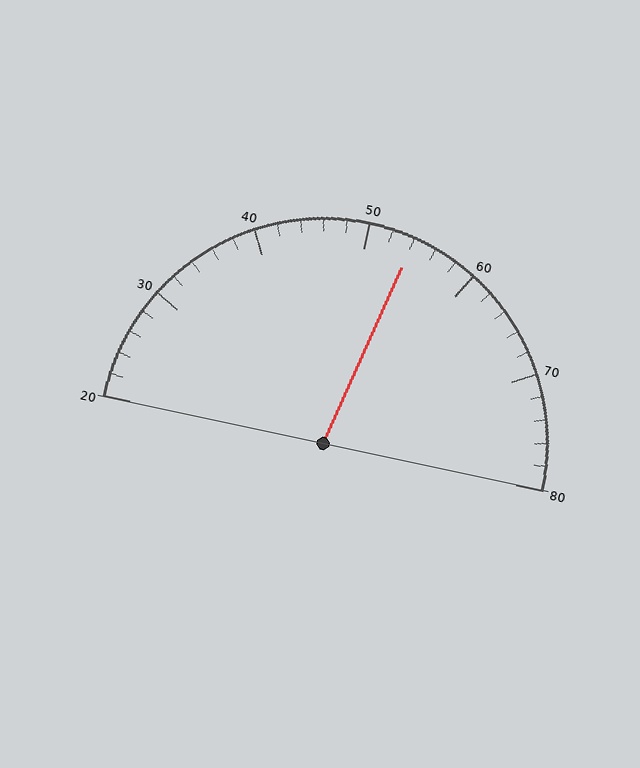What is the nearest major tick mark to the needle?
The nearest major tick mark is 50.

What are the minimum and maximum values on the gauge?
The gauge ranges from 20 to 80.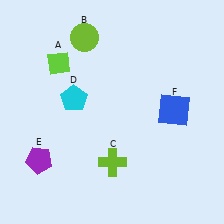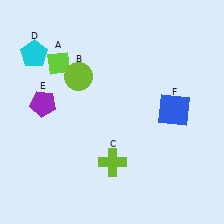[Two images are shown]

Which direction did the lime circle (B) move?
The lime circle (B) moved down.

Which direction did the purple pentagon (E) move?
The purple pentagon (E) moved up.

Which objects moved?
The objects that moved are: the lime circle (B), the cyan pentagon (D), the purple pentagon (E).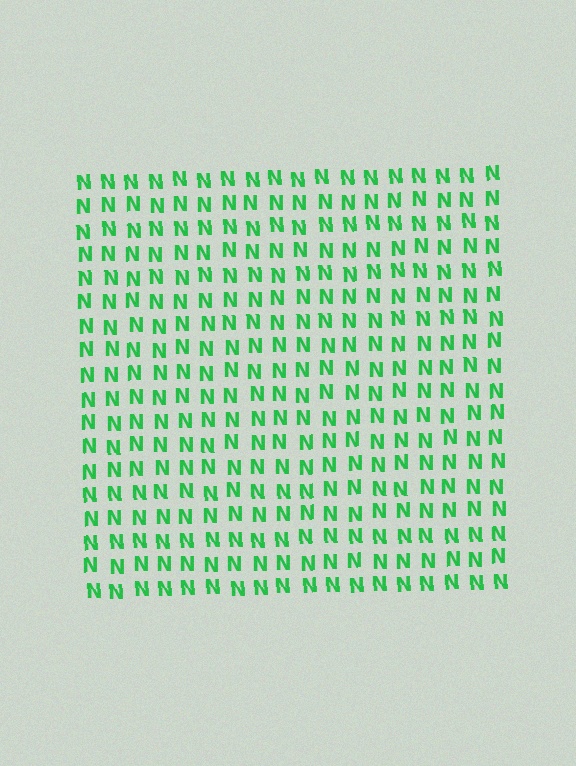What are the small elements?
The small elements are letter N's.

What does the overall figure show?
The overall figure shows a square.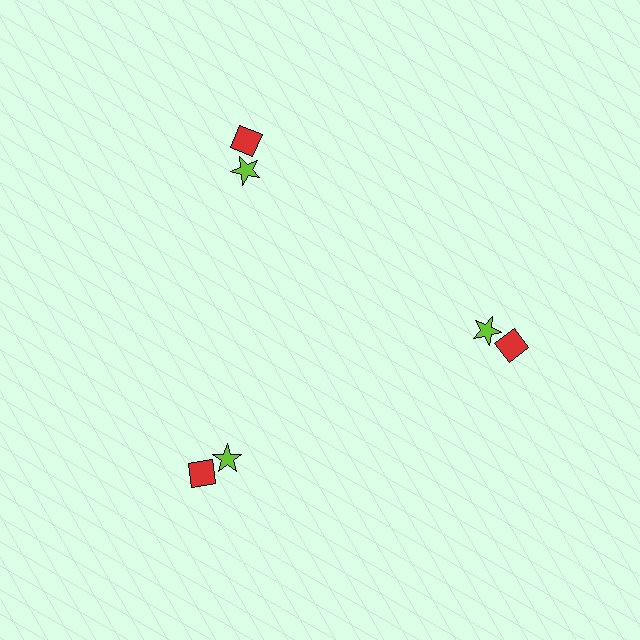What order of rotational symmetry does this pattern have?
This pattern has 3-fold rotational symmetry.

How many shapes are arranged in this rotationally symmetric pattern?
There are 6 shapes, arranged in 3 groups of 2.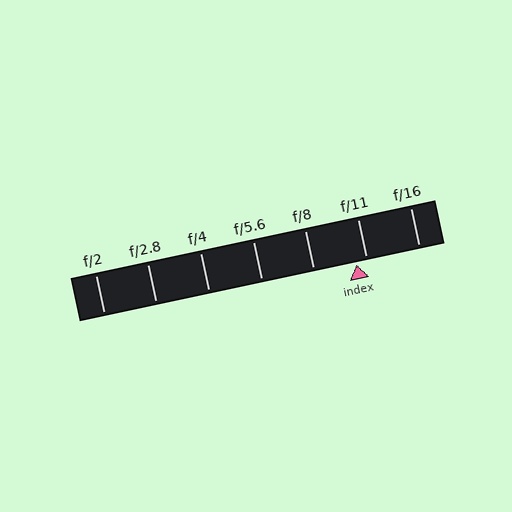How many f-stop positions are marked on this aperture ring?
There are 7 f-stop positions marked.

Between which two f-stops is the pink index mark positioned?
The index mark is between f/8 and f/11.